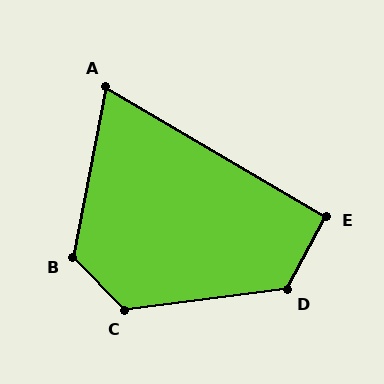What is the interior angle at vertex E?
Approximately 93 degrees (approximately right).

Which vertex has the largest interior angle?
C, at approximately 127 degrees.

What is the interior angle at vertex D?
Approximately 125 degrees (obtuse).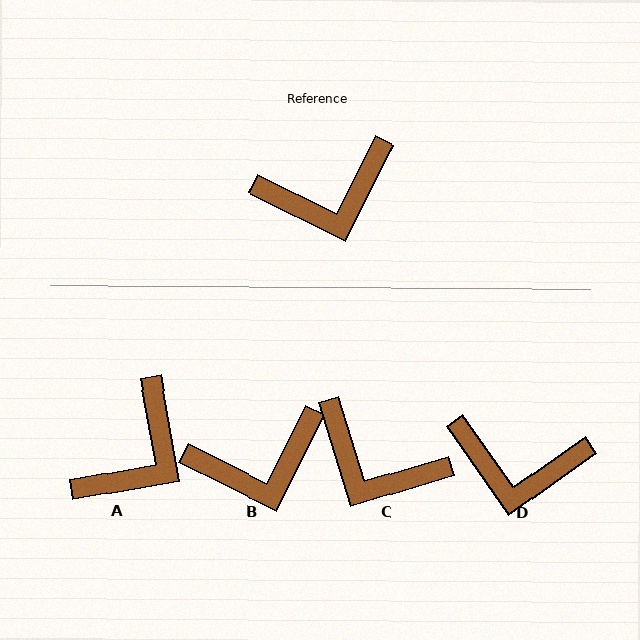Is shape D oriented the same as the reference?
No, it is off by about 29 degrees.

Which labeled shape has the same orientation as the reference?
B.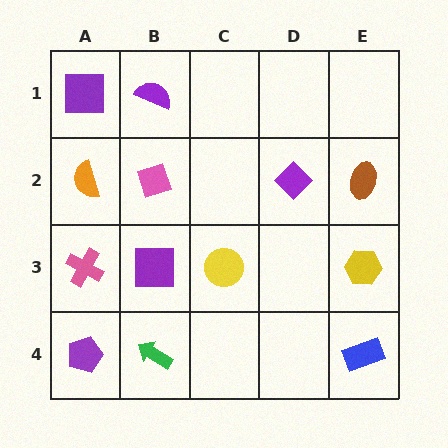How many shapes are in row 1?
2 shapes.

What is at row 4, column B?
A green arrow.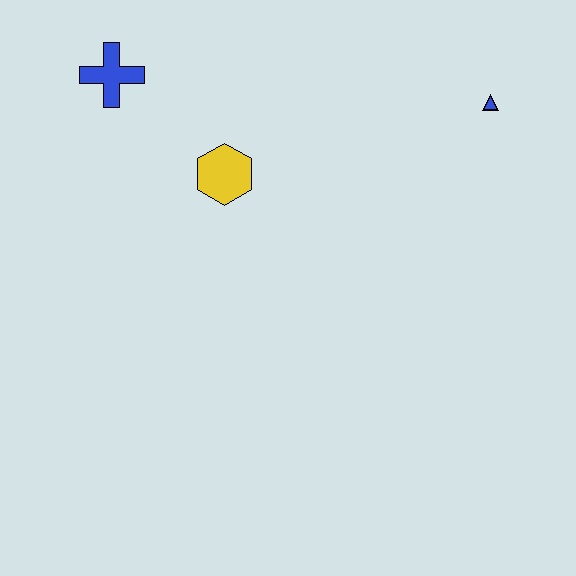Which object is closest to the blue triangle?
The yellow hexagon is closest to the blue triangle.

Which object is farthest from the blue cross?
The blue triangle is farthest from the blue cross.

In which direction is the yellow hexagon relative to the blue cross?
The yellow hexagon is to the right of the blue cross.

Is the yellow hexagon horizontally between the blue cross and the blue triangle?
Yes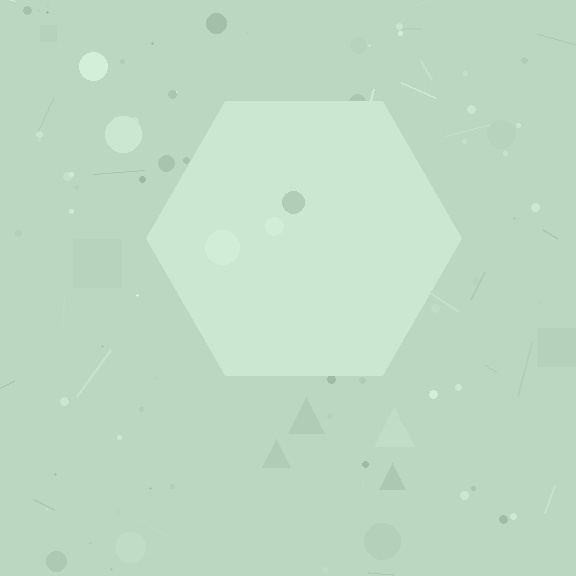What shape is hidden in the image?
A hexagon is hidden in the image.